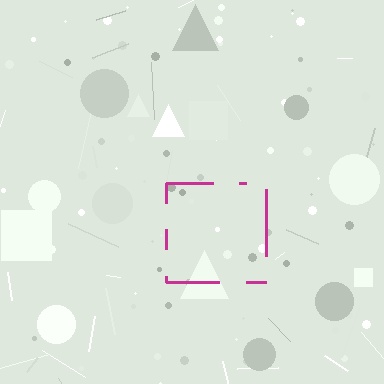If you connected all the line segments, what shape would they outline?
They would outline a square.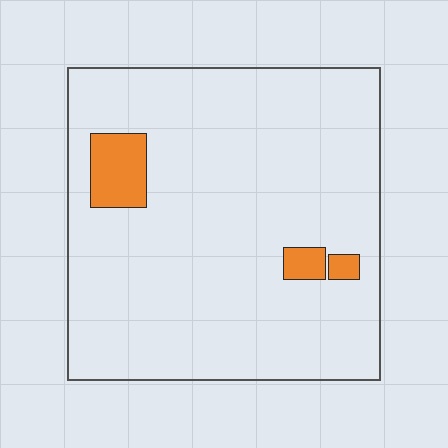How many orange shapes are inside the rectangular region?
3.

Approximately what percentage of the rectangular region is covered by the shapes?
Approximately 5%.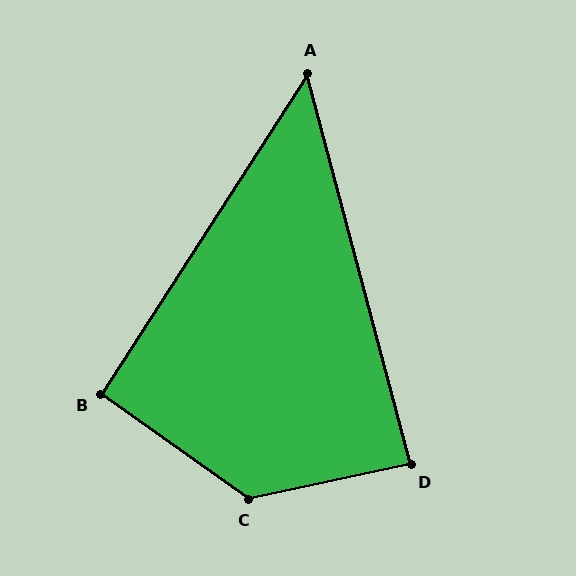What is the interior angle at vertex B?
Approximately 93 degrees (approximately right).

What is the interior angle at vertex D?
Approximately 87 degrees (approximately right).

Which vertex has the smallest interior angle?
A, at approximately 48 degrees.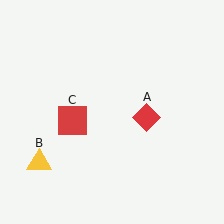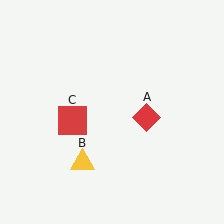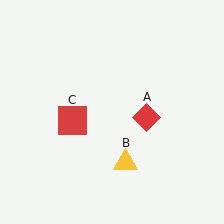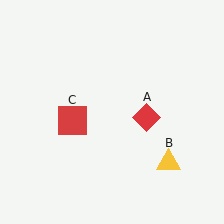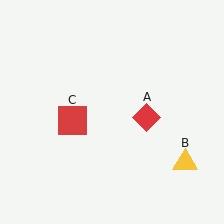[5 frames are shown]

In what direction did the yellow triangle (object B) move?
The yellow triangle (object B) moved right.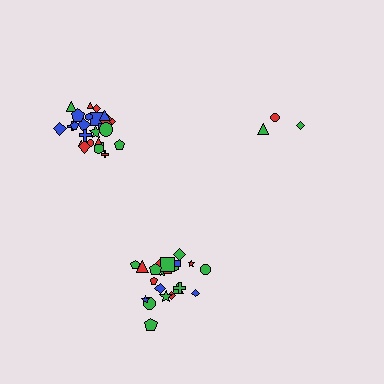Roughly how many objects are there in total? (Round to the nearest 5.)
Roughly 50 objects in total.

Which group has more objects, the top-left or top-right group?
The top-left group.